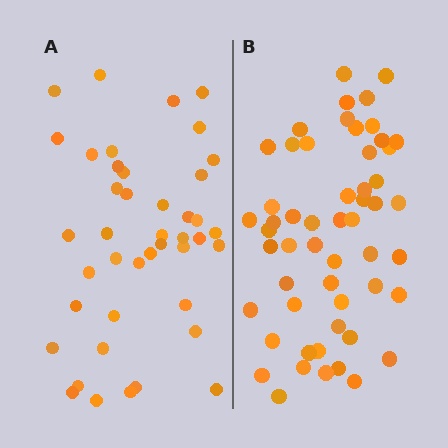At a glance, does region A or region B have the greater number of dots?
Region B (the right region) has more dots.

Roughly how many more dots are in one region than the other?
Region B has roughly 12 or so more dots than region A.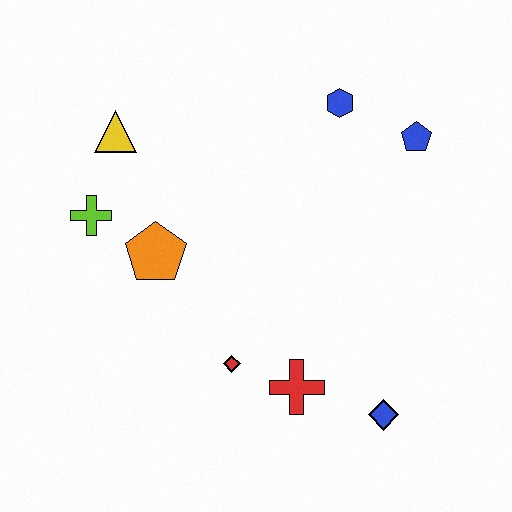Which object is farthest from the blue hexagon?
The blue diamond is farthest from the blue hexagon.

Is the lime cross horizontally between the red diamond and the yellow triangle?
No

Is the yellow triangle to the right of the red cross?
No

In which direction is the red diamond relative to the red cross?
The red diamond is to the left of the red cross.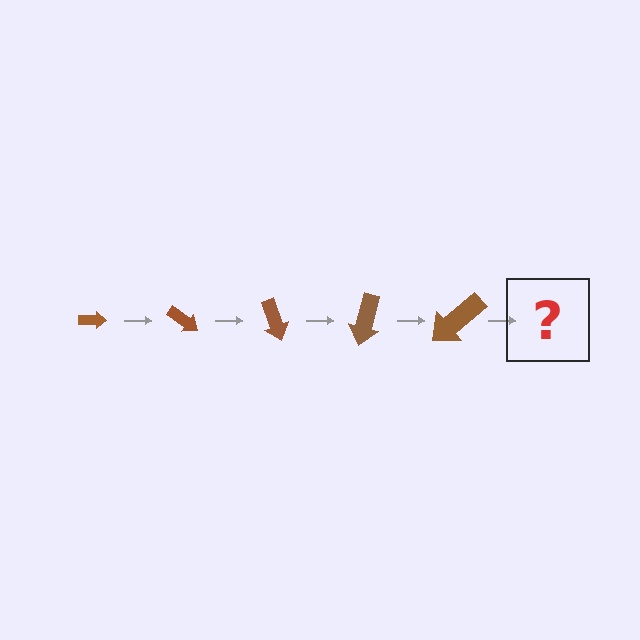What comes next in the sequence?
The next element should be an arrow, larger than the previous one and rotated 175 degrees from the start.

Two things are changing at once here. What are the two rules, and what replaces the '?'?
The two rules are that the arrow grows larger each step and it rotates 35 degrees each step. The '?' should be an arrow, larger than the previous one and rotated 175 degrees from the start.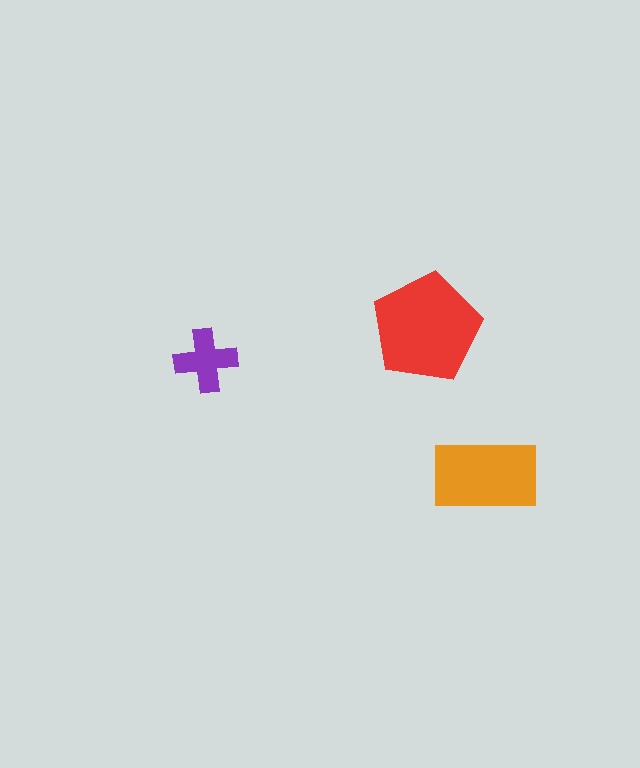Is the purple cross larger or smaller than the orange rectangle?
Smaller.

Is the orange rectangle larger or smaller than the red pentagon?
Smaller.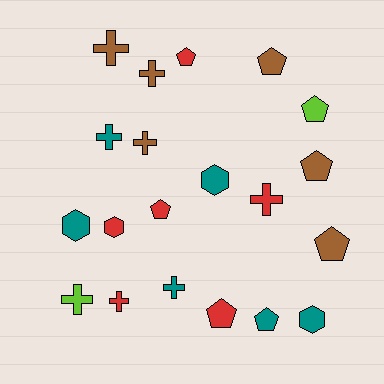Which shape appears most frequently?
Cross, with 8 objects.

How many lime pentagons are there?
There is 1 lime pentagon.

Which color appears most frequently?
Red, with 6 objects.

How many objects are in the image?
There are 20 objects.